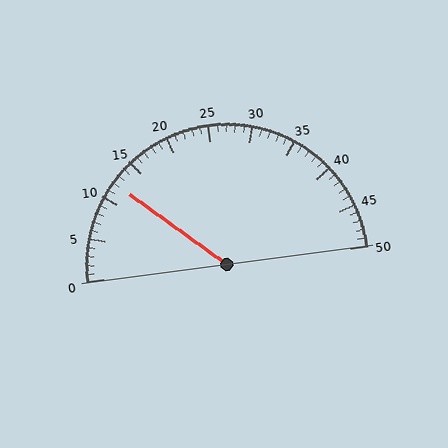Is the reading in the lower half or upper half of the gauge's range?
The reading is in the lower half of the range (0 to 50).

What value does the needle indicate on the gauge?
The needle indicates approximately 12.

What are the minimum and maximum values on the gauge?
The gauge ranges from 0 to 50.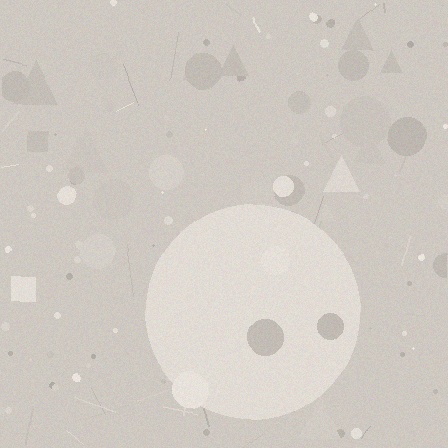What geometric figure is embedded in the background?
A circle is embedded in the background.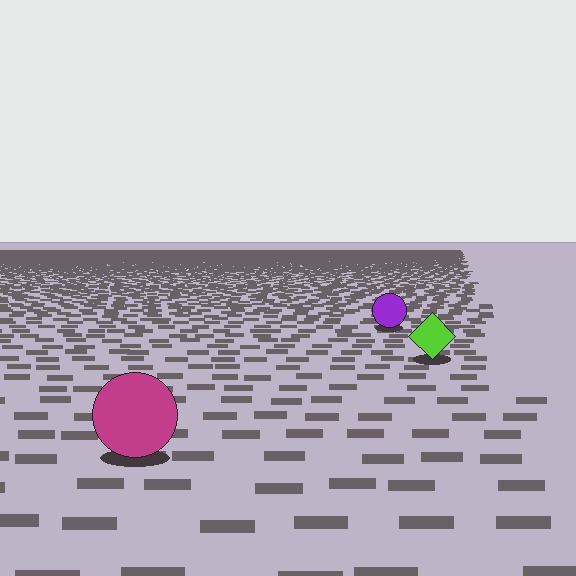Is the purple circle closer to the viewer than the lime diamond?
No. The lime diamond is closer — you can tell from the texture gradient: the ground texture is coarser near it.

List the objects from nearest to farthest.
From nearest to farthest: the magenta circle, the lime diamond, the purple circle.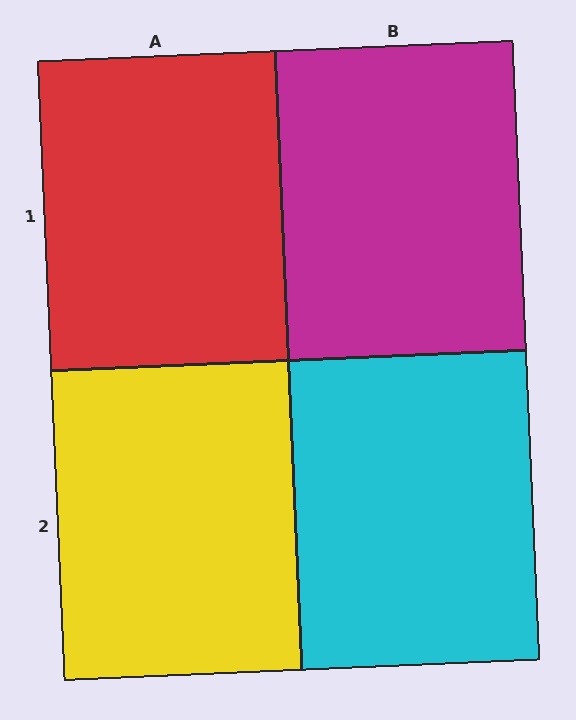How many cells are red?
1 cell is red.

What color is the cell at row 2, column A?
Yellow.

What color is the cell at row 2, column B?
Cyan.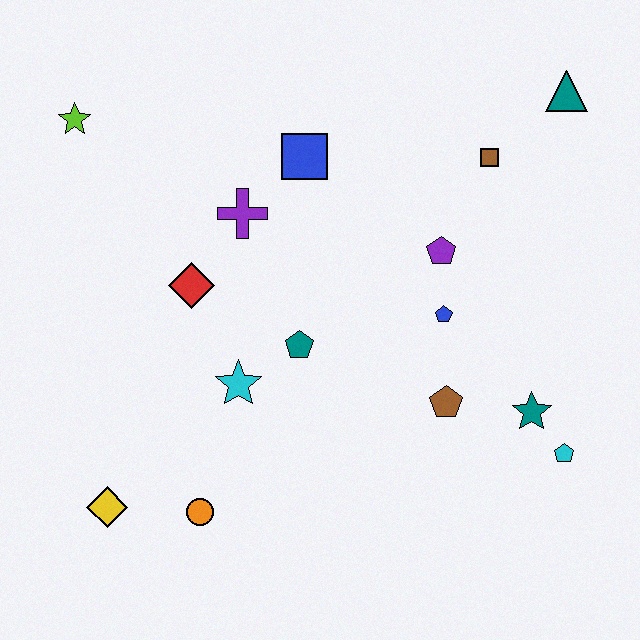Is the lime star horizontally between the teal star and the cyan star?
No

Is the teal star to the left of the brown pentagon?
No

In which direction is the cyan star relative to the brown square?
The cyan star is to the left of the brown square.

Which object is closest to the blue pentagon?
The purple pentagon is closest to the blue pentagon.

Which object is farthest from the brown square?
The yellow diamond is farthest from the brown square.